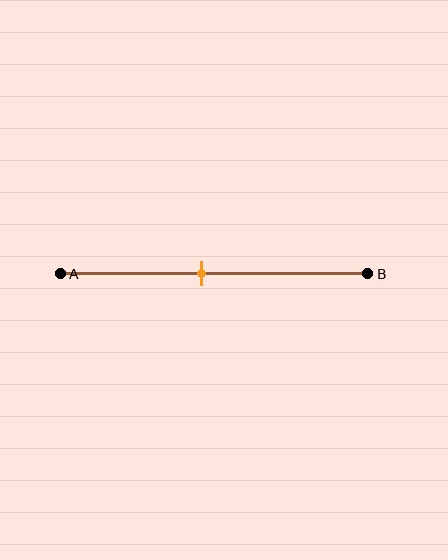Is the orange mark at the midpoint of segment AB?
No, the mark is at about 45% from A, not at the 50% midpoint.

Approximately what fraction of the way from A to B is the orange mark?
The orange mark is approximately 45% of the way from A to B.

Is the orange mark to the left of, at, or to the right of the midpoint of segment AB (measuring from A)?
The orange mark is to the left of the midpoint of segment AB.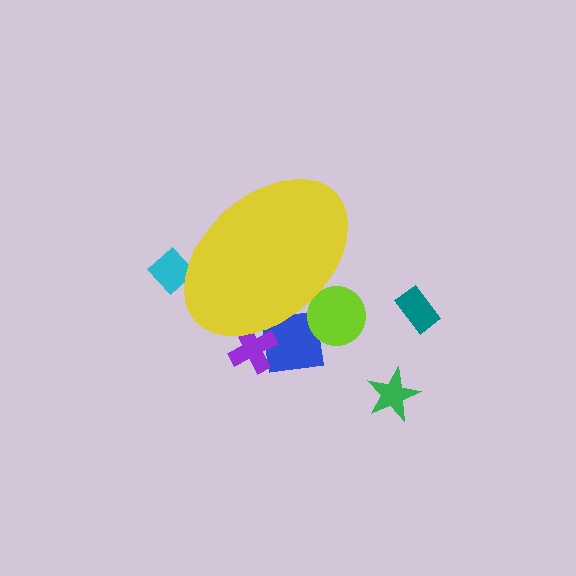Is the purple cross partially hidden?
Yes, the purple cross is partially hidden behind the yellow ellipse.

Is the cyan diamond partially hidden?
Yes, the cyan diamond is partially hidden behind the yellow ellipse.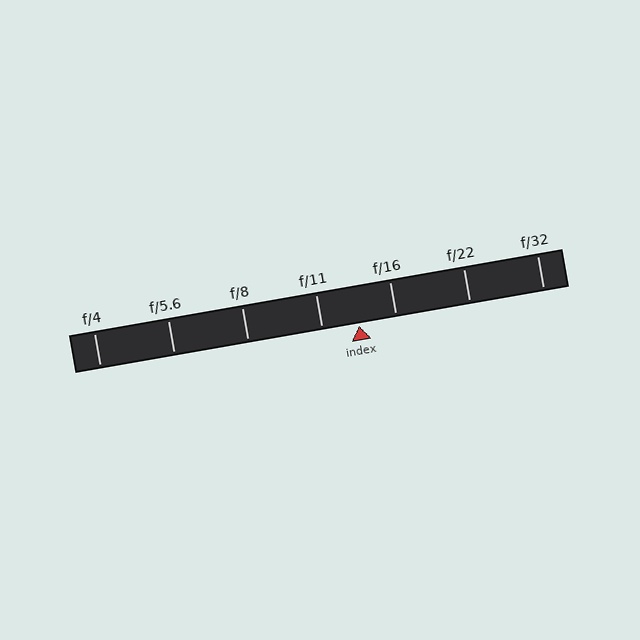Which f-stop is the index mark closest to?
The index mark is closest to f/16.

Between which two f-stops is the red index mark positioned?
The index mark is between f/11 and f/16.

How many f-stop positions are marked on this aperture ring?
There are 7 f-stop positions marked.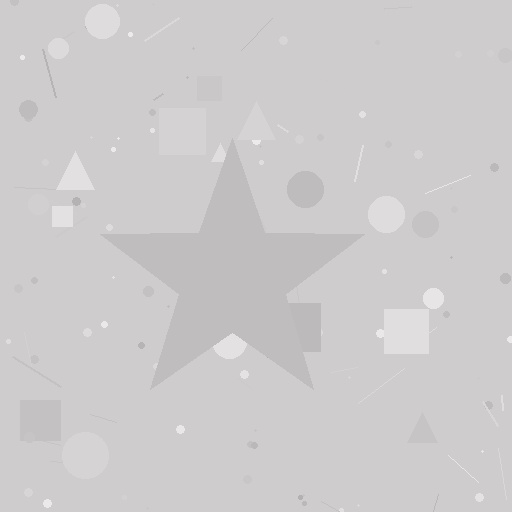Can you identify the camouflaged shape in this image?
The camouflaged shape is a star.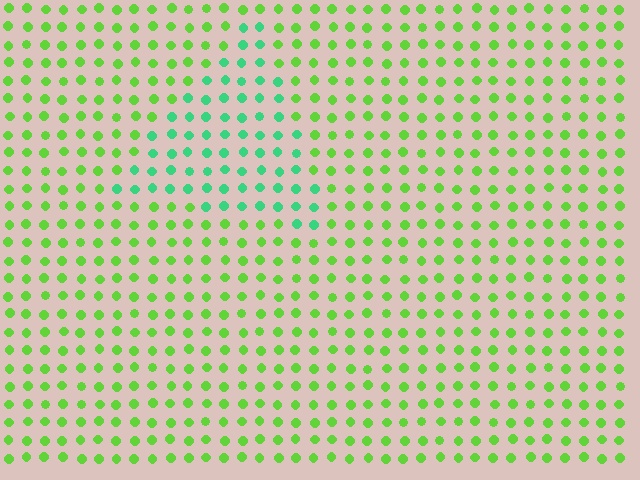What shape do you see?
I see a triangle.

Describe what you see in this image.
The image is filled with small lime elements in a uniform arrangement. A triangle-shaped region is visible where the elements are tinted to a slightly different hue, forming a subtle color boundary.